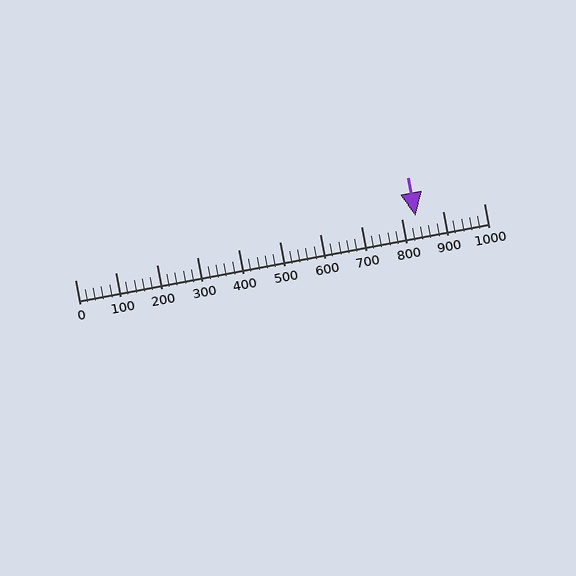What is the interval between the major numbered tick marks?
The major tick marks are spaced 100 units apart.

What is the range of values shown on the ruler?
The ruler shows values from 0 to 1000.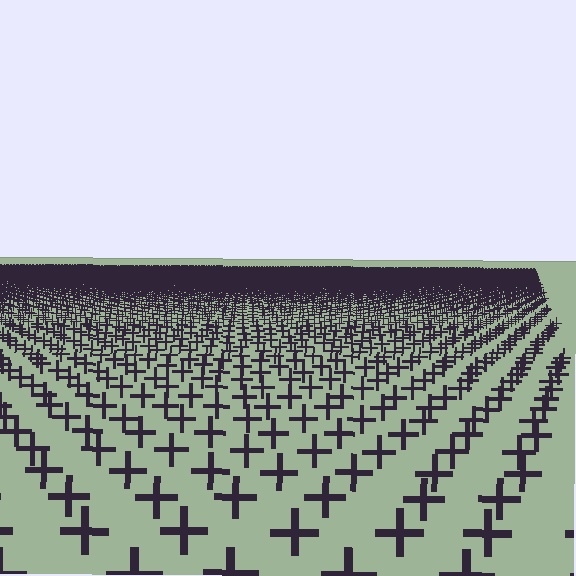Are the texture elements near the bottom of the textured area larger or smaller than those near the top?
Larger. Near the bottom, elements are closer to the viewer and appear at a bigger on-screen size.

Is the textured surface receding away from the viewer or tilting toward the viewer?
The surface is receding away from the viewer. Texture elements get smaller and denser toward the top.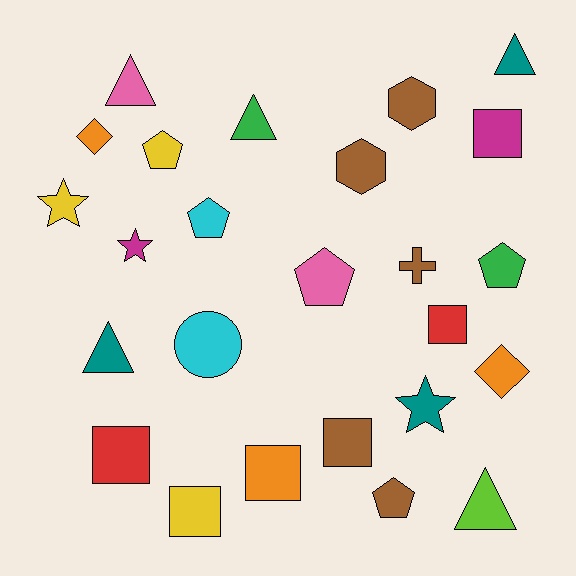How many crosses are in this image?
There is 1 cross.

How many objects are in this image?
There are 25 objects.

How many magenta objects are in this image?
There are 2 magenta objects.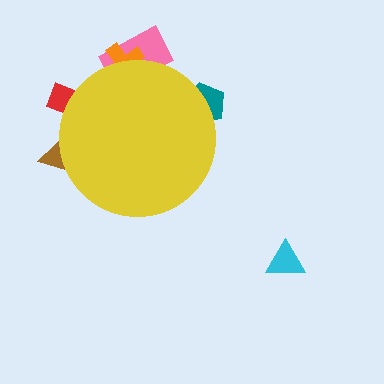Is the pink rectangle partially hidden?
Yes, the pink rectangle is partially hidden behind the yellow circle.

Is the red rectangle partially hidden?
Yes, the red rectangle is partially hidden behind the yellow circle.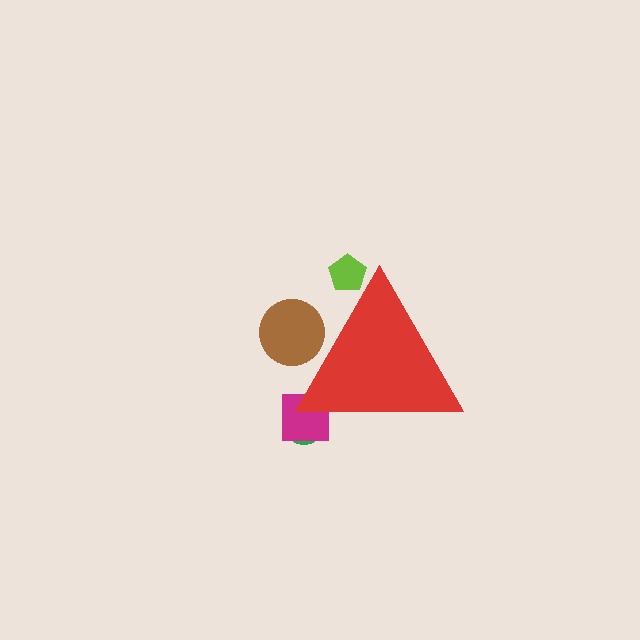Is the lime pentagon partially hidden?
Yes, the lime pentagon is partially hidden behind the red triangle.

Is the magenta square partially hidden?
Yes, the magenta square is partially hidden behind the red triangle.